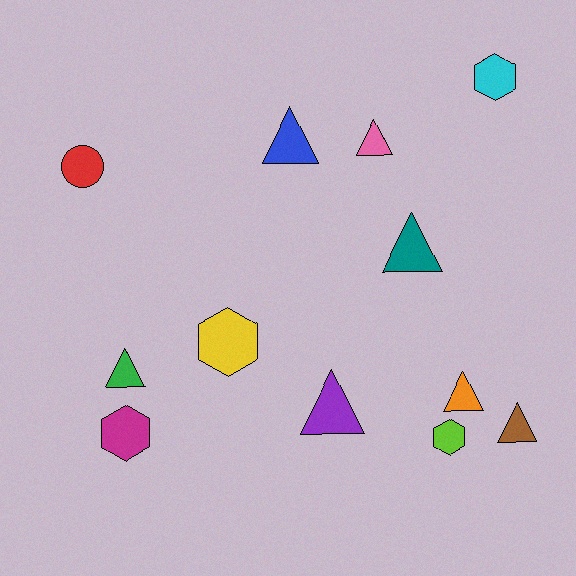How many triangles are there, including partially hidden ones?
There are 7 triangles.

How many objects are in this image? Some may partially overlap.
There are 12 objects.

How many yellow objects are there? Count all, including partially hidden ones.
There is 1 yellow object.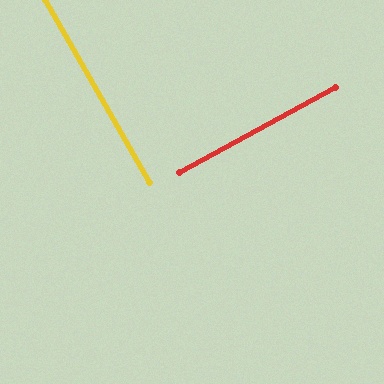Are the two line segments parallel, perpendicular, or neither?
Perpendicular — they meet at approximately 89°.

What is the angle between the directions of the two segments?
Approximately 89 degrees.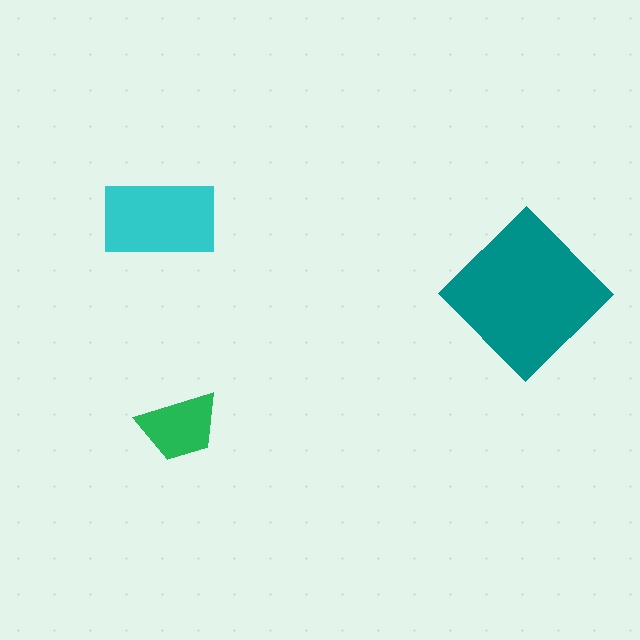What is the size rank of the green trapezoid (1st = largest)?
3rd.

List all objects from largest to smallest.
The teal diamond, the cyan rectangle, the green trapezoid.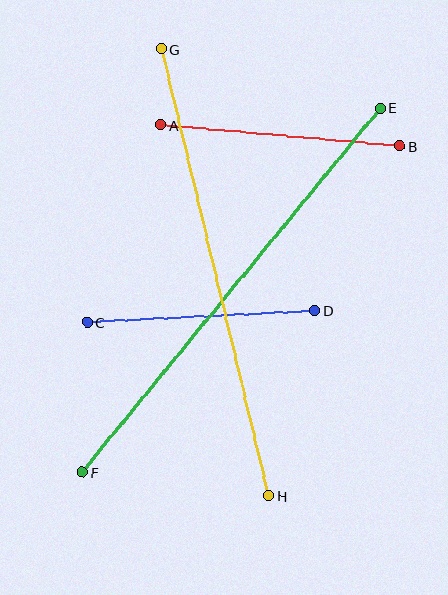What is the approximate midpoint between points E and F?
The midpoint is at approximately (231, 290) pixels.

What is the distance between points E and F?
The distance is approximately 470 pixels.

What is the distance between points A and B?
The distance is approximately 240 pixels.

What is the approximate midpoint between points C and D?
The midpoint is at approximately (201, 317) pixels.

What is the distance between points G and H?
The distance is approximately 459 pixels.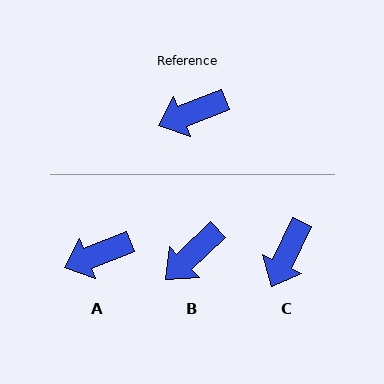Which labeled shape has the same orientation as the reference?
A.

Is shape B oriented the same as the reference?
No, it is off by about 21 degrees.